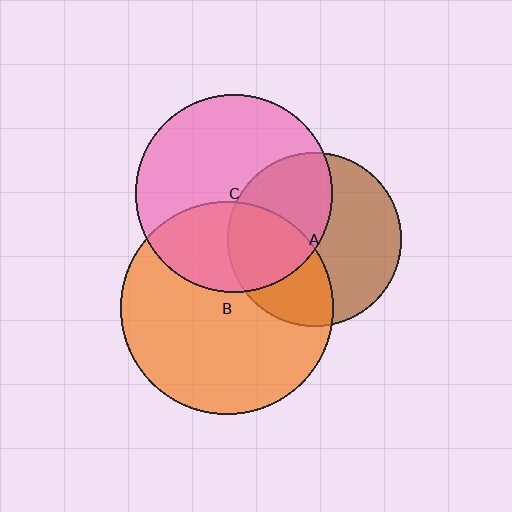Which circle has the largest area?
Circle B (orange).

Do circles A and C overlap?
Yes.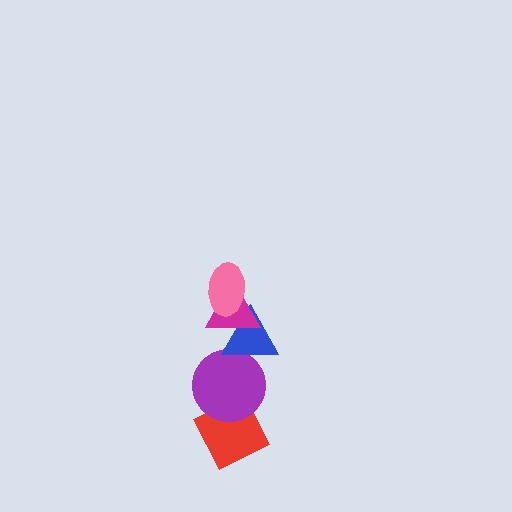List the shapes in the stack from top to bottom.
From top to bottom: the pink ellipse, the magenta triangle, the blue triangle, the purple circle, the red diamond.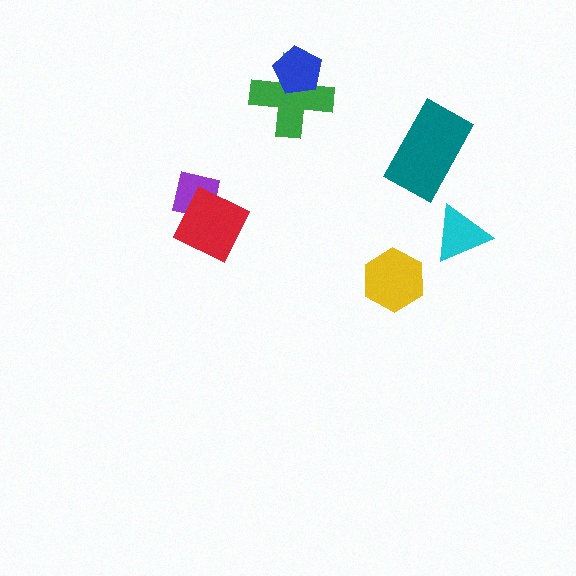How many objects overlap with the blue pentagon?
1 object overlaps with the blue pentagon.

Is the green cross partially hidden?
Yes, it is partially covered by another shape.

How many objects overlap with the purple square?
1 object overlaps with the purple square.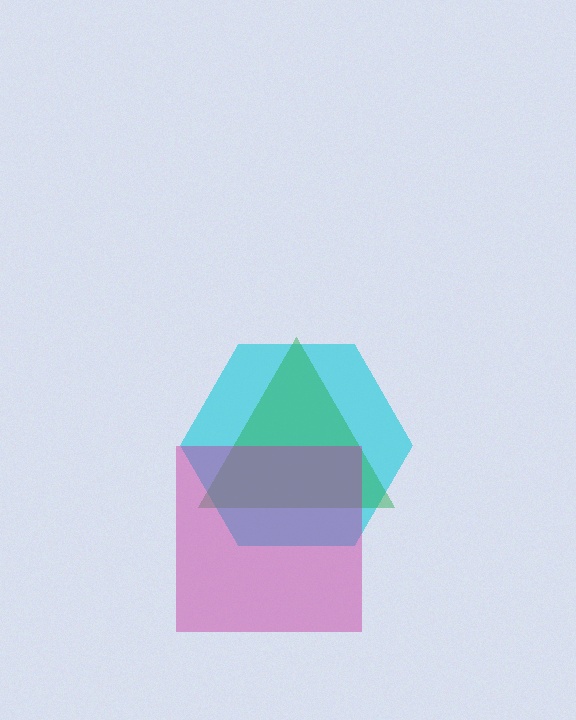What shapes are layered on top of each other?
The layered shapes are: a cyan hexagon, a green triangle, a magenta square.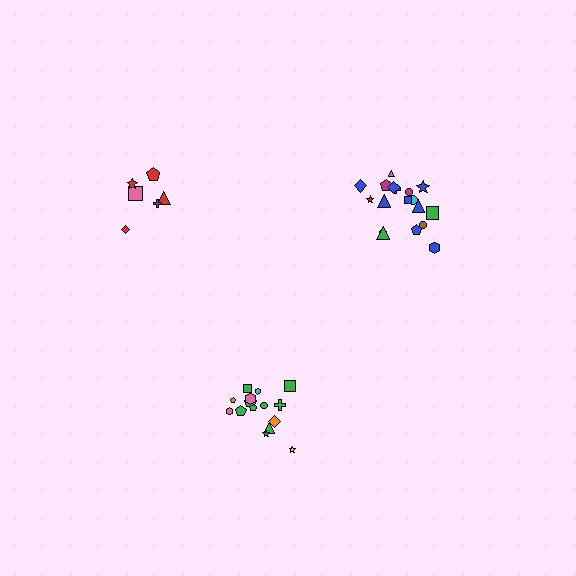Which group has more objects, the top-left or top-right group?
The top-right group.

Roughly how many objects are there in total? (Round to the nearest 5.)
Roughly 40 objects in total.